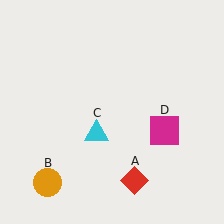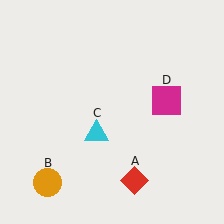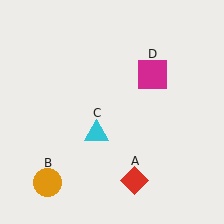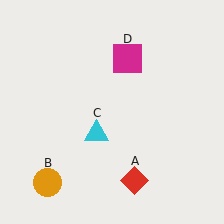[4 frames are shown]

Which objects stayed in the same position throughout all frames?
Red diamond (object A) and orange circle (object B) and cyan triangle (object C) remained stationary.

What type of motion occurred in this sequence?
The magenta square (object D) rotated counterclockwise around the center of the scene.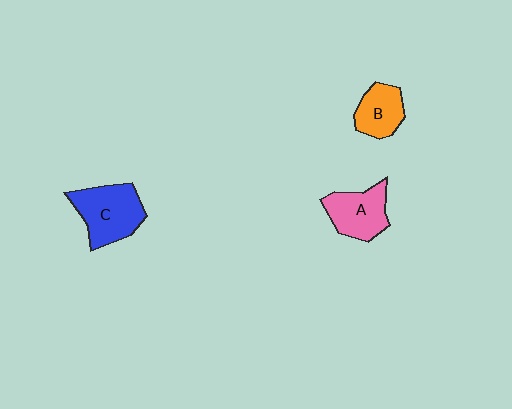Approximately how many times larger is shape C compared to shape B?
Approximately 1.6 times.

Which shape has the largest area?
Shape C (blue).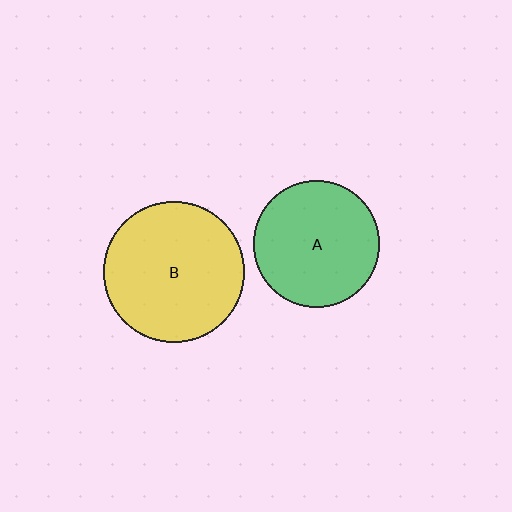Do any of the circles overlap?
No, none of the circles overlap.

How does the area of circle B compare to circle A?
Approximately 1.2 times.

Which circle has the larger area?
Circle B (yellow).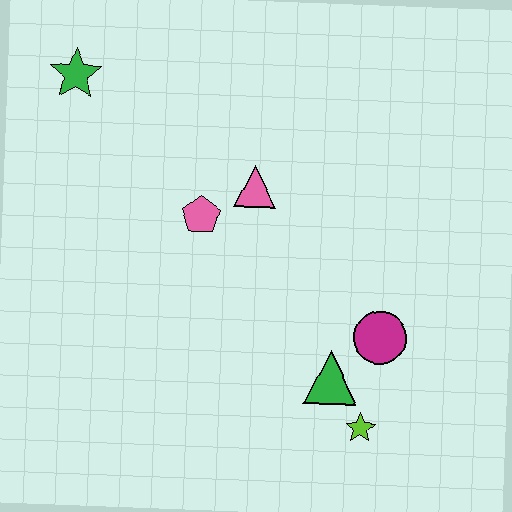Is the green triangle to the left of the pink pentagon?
No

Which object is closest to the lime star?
The green triangle is closest to the lime star.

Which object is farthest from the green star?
The lime star is farthest from the green star.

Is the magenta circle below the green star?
Yes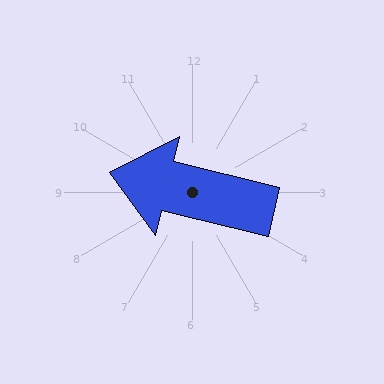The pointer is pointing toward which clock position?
Roughly 9 o'clock.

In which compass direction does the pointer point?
West.